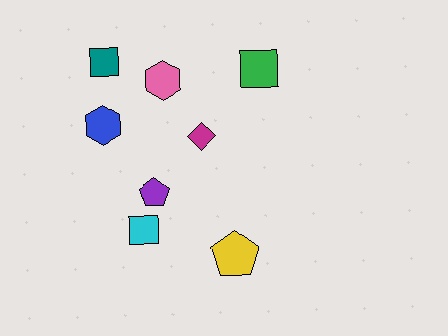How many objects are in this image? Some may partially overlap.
There are 8 objects.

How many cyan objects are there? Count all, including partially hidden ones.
There is 1 cyan object.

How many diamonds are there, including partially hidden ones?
There is 1 diamond.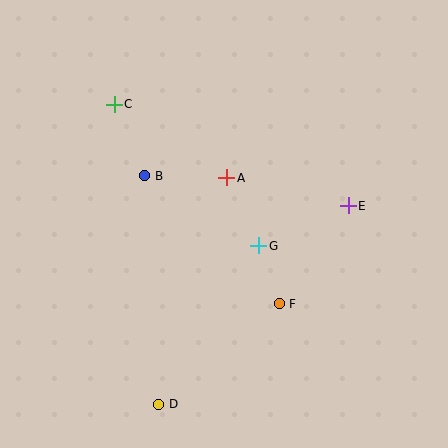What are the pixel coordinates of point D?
Point D is at (159, 404).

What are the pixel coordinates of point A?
Point A is at (227, 178).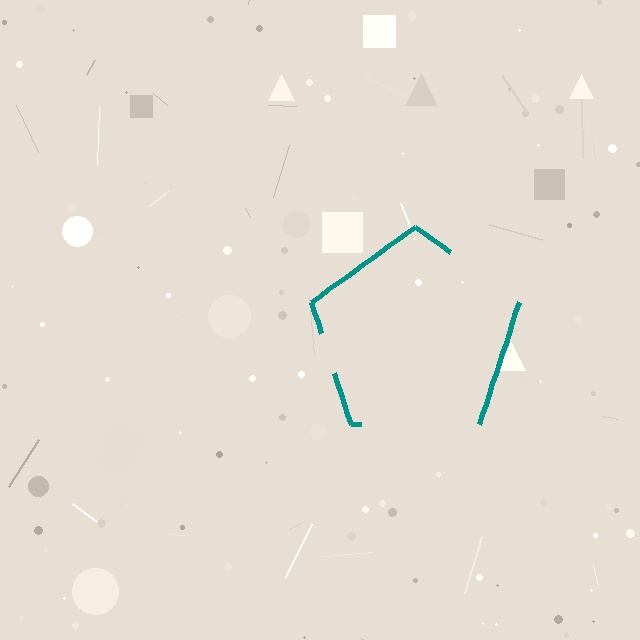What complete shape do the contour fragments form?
The contour fragments form a pentagon.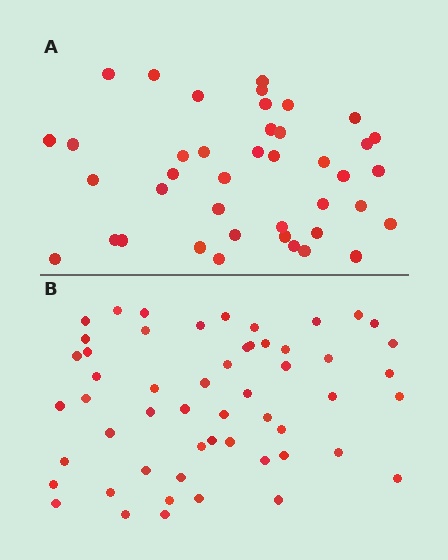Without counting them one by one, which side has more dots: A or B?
Region B (the bottom region) has more dots.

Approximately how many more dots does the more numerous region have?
Region B has approximately 15 more dots than region A.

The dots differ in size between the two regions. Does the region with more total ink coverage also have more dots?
No. Region A has more total ink coverage because its dots are larger, but region B actually contains more individual dots. Total area can be misleading — the number of items is what matters here.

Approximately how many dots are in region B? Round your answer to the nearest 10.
About 50 dots. (The exact count is 54, which rounds to 50.)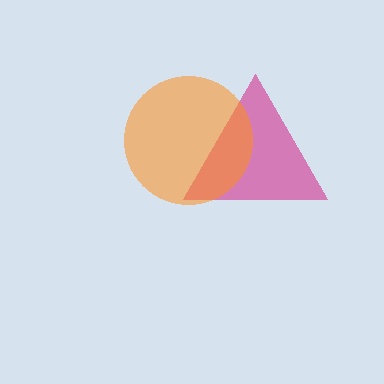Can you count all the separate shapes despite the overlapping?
Yes, there are 2 separate shapes.